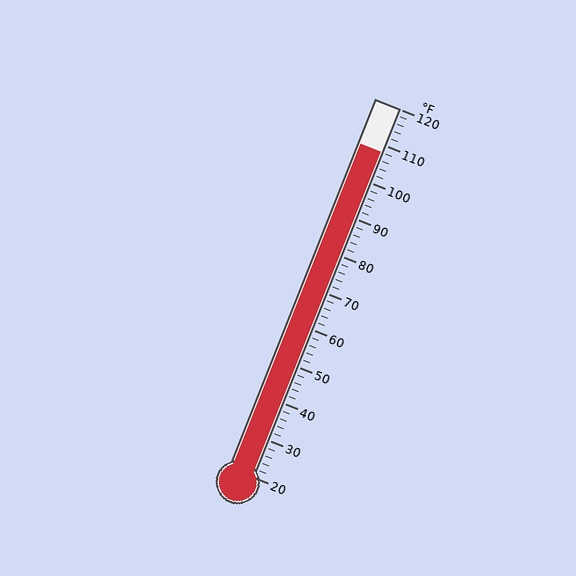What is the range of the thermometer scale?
The thermometer scale ranges from 20°F to 120°F.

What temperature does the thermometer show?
The thermometer shows approximately 108°F.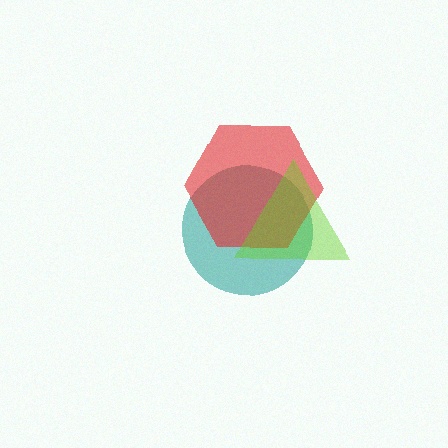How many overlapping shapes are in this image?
There are 3 overlapping shapes in the image.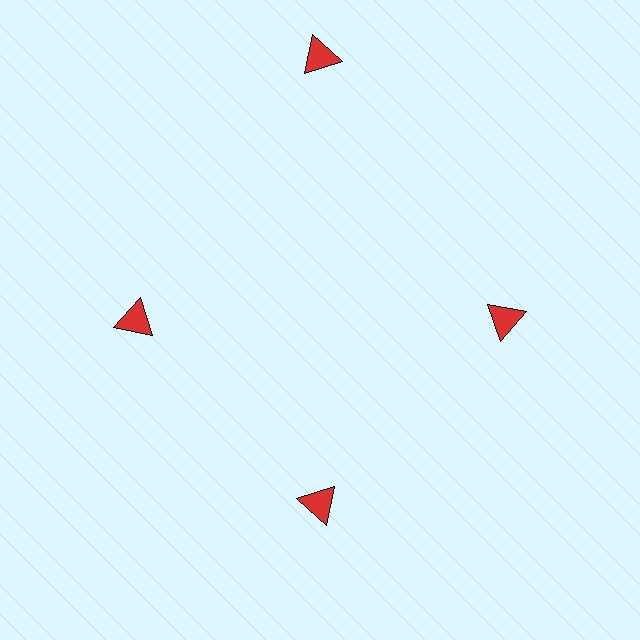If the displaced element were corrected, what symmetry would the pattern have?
It would have 4-fold rotational symmetry — the pattern would map onto itself every 90 degrees.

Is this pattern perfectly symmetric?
No. The 4 red triangles are arranged in a ring, but one element near the 12 o'clock position is pushed outward from the center, breaking the 4-fold rotational symmetry.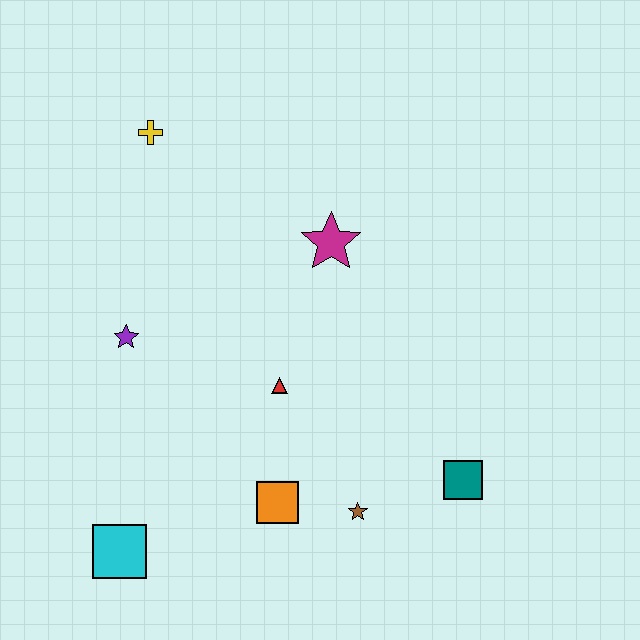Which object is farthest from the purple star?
The teal square is farthest from the purple star.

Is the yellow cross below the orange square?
No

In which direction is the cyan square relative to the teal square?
The cyan square is to the left of the teal square.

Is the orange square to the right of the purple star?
Yes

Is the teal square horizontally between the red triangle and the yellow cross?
No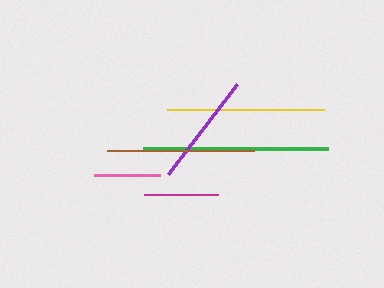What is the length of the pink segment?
The pink segment is approximately 66 pixels long.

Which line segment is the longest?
The green line is the longest at approximately 184 pixels.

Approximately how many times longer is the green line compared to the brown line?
The green line is approximately 1.3 times the length of the brown line.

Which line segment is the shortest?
The pink line is the shortest at approximately 66 pixels.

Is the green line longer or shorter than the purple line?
The green line is longer than the purple line.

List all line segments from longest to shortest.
From longest to shortest: green, yellow, brown, purple, magenta, pink.